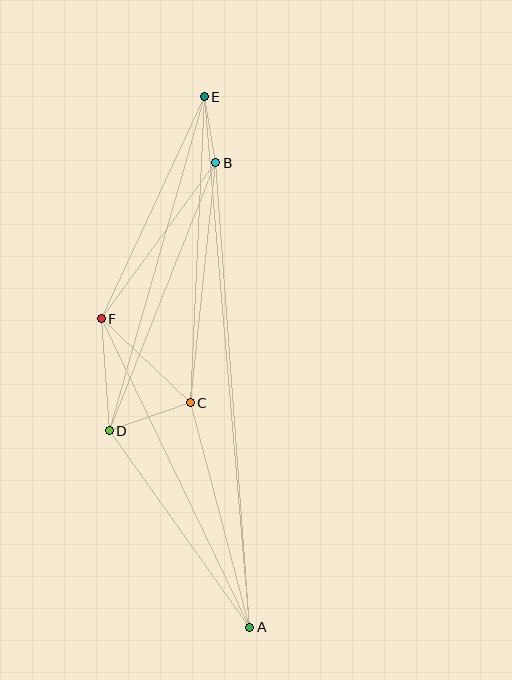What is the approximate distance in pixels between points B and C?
The distance between B and C is approximately 241 pixels.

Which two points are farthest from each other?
Points A and E are farthest from each other.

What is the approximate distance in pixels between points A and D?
The distance between A and D is approximately 242 pixels.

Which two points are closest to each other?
Points B and E are closest to each other.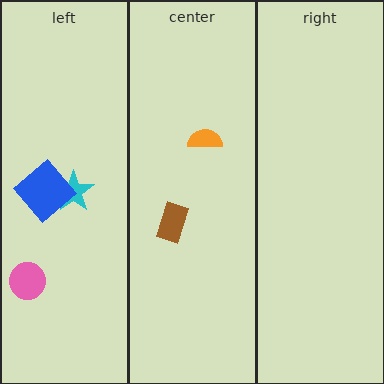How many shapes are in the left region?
3.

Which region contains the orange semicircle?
The center region.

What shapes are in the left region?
The cyan star, the blue diamond, the pink circle.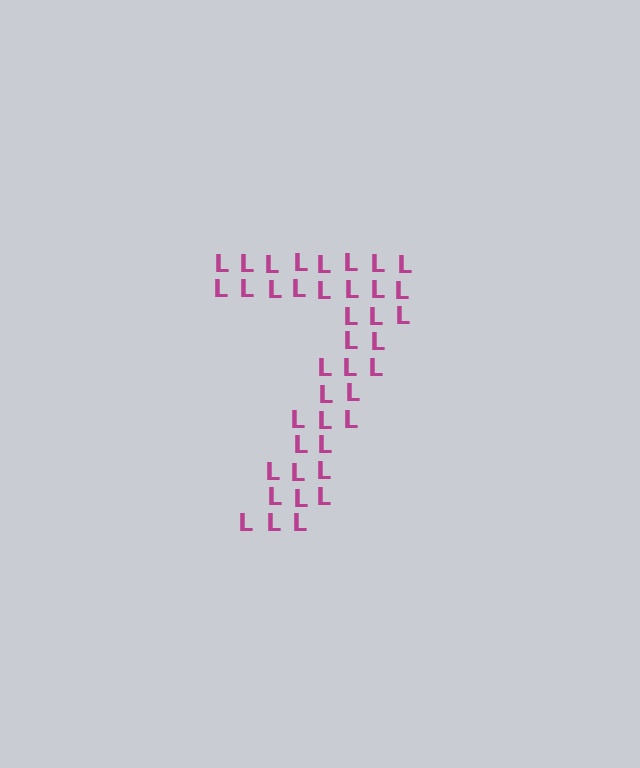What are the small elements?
The small elements are letter L's.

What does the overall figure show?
The overall figure shows the digit 7.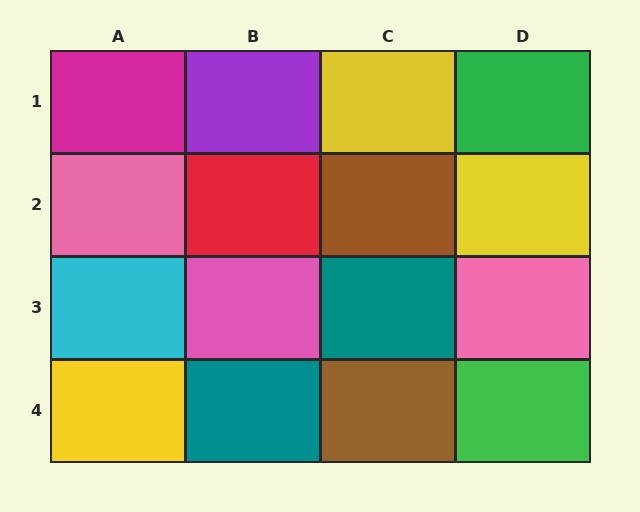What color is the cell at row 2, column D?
Yellow.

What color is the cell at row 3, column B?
Pink.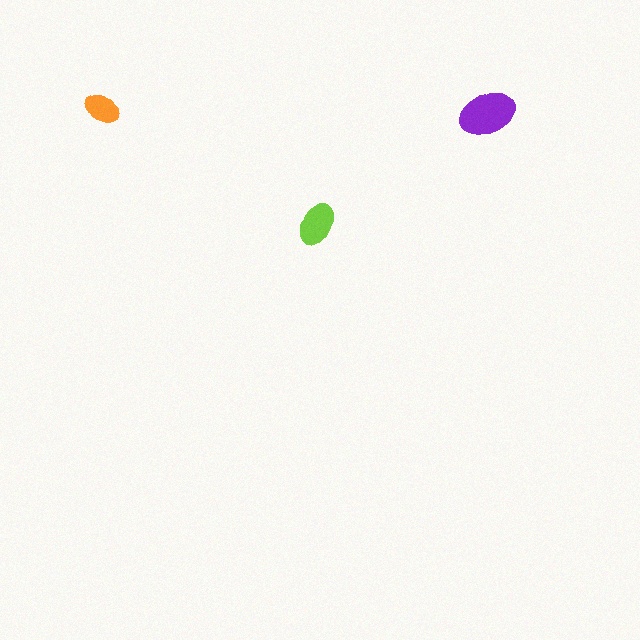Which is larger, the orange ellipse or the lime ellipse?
The lime one.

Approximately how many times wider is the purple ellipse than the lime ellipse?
About 1.5 times wider.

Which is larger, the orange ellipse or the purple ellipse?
The purple one.